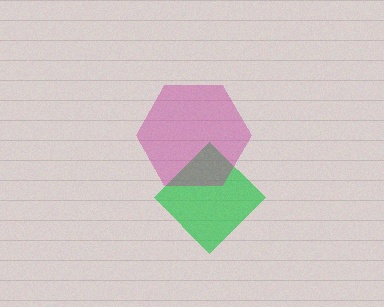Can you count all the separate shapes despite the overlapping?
Yes, there are 2 separate shapes.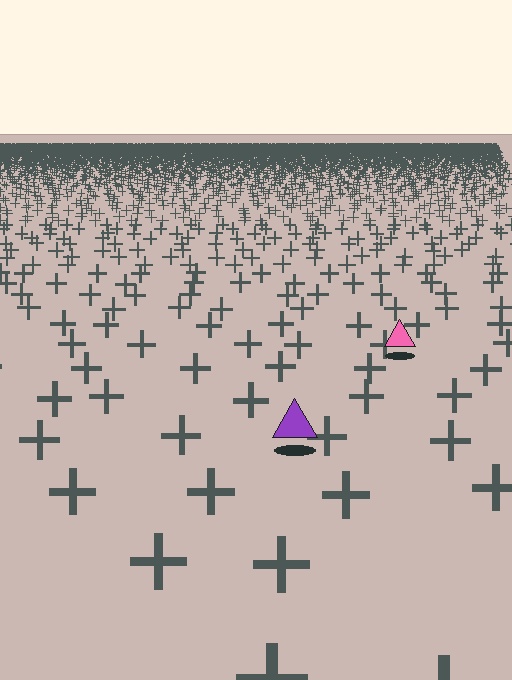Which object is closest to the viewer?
The purple triangle is closest. The texture marks near it are larger and more spread out.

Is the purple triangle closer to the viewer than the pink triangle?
Yes. The purple triangle is closer — you can tell from the texture gradient: the ground texture is coarser near it.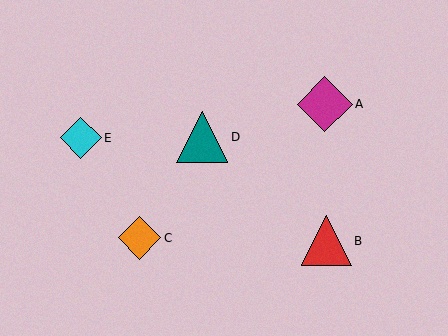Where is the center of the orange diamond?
The center of the orange diamond is at (140, 238).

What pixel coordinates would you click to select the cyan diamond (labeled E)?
Click at (81, 138) to select the cyan diamond E.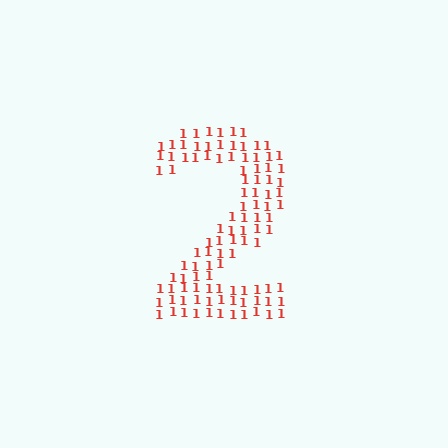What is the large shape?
The large shape is the digit 2.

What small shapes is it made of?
It is made of small digit 1's.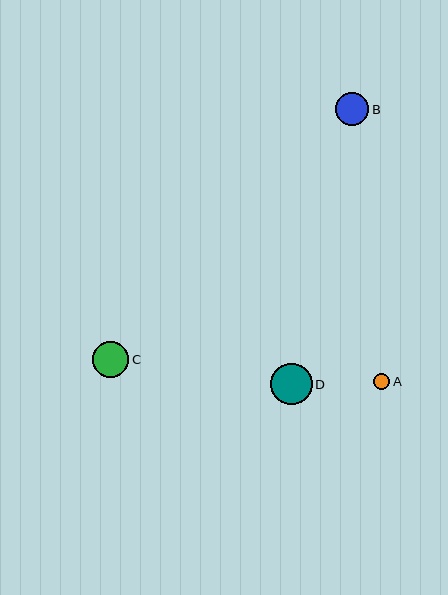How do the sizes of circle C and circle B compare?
Circle C and circle B are approximately the same size.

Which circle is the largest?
Circle D is the largest with a size of approximately 41 pixels.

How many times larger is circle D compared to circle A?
Circle D is approximately 2.6 times the size of circle A.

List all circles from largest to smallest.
From largest to smallest: D, C, B, A.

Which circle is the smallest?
Circle A is the smallest with a size of approximately 16 pixels.